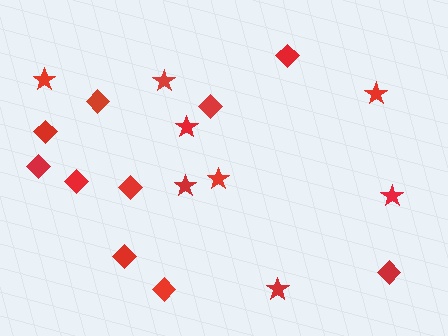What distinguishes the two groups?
There are 2 groups: one group of diamonds (10) and one group of stars (8).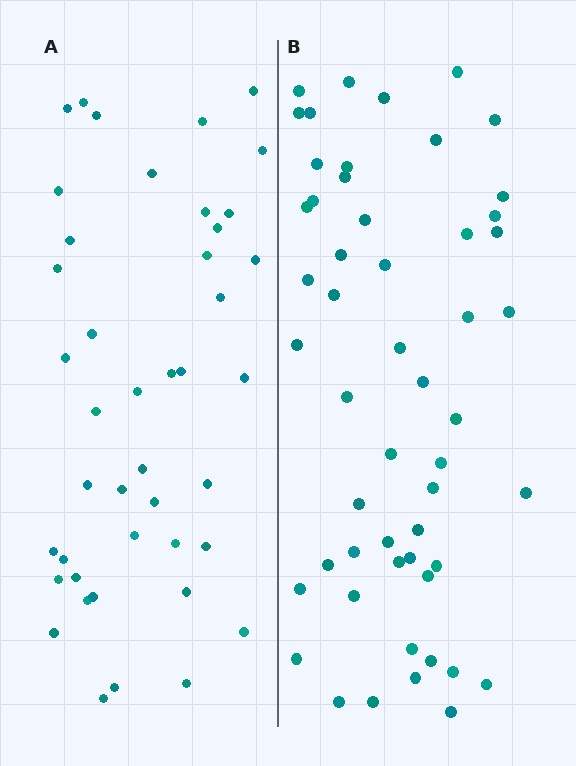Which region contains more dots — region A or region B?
Region B (the right region) has more dots.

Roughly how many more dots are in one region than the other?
Region B has roughly 10 or so more dots than region A.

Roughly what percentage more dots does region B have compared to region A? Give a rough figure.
About 25% more.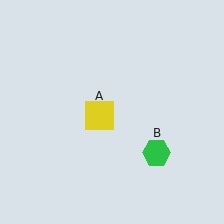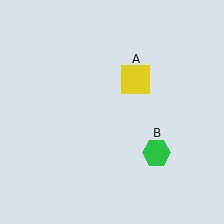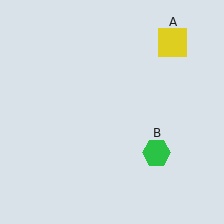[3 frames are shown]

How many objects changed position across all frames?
1 object changed position: yellow square (object A).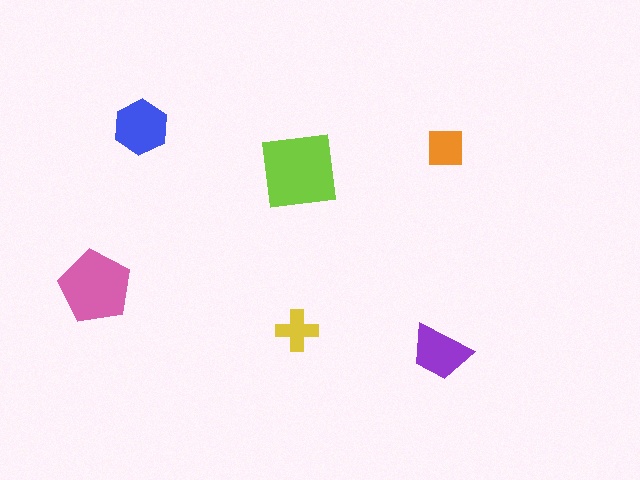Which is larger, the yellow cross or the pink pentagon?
The pink pentagon.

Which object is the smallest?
The yellow cross.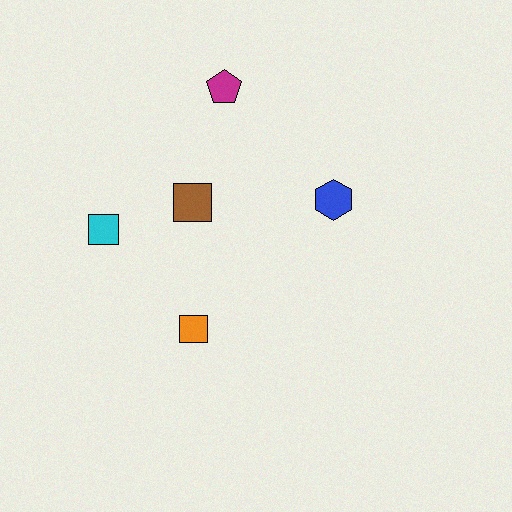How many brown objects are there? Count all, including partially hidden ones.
There is 1 brown object.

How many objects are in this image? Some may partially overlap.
There are 5 objects.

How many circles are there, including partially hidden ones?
There are no circles.